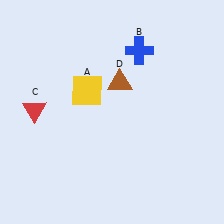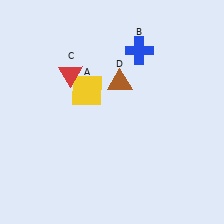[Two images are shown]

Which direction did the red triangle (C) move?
The red triangle (C) moved right.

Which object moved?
The red triangle (C) moved right.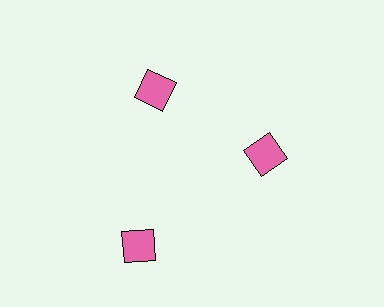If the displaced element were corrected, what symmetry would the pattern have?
It would have 3-fold rotational symmetry — the pattern would map onto itself every 120 degrees.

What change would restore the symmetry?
The symmetry would be restored by moving it inward, back onto the ring so that all 3 diamonds sit at equal angles and equal distance from the center.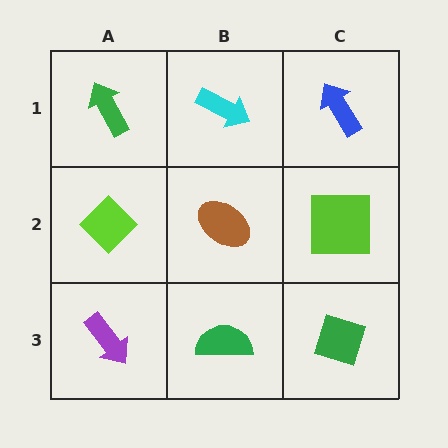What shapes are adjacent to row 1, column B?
A brown ellipse (row 2, column B), a green arrow (row 1, column A), a blue arrow (row 1, column C).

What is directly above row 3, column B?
A brown ellipse.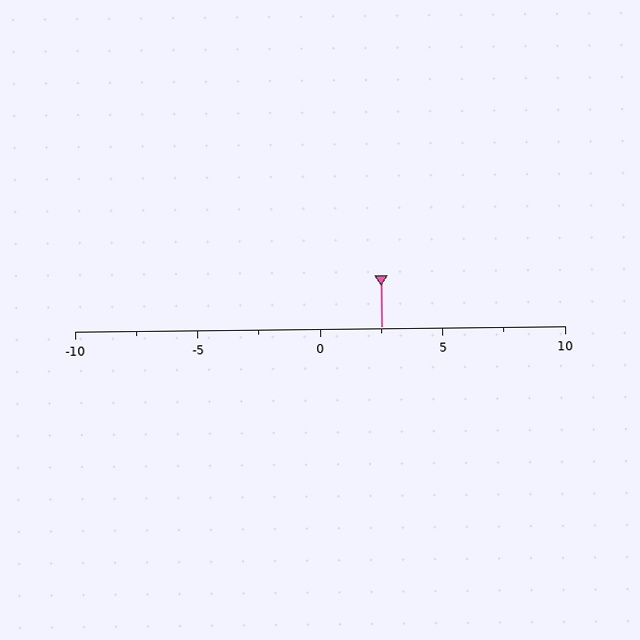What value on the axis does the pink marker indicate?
The marker indicates approximately 2.5.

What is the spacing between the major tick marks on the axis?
The major ticks are spaced 5 apart.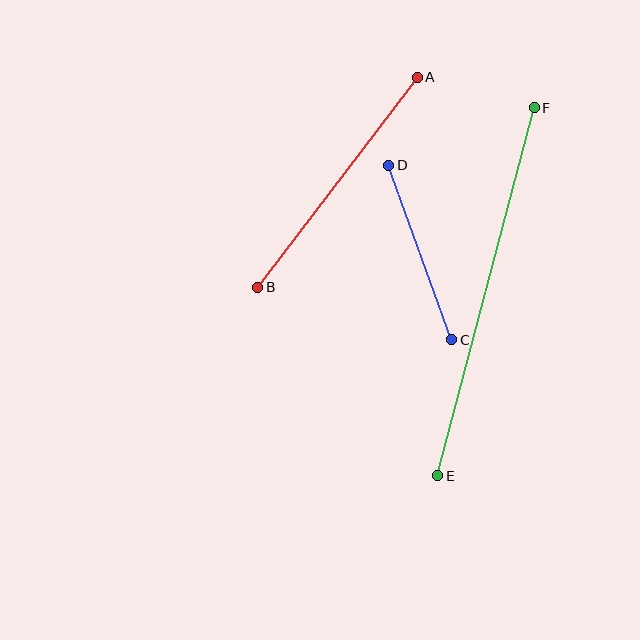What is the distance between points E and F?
The distance is approximately 380 pixels.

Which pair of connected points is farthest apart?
Points E and F are farthest apart.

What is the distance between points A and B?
The distance is approximately 263 pixels.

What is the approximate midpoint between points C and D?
The midpoint is at approximately (420, 252) pixels.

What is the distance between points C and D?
The distance is approximately 185 pixels.